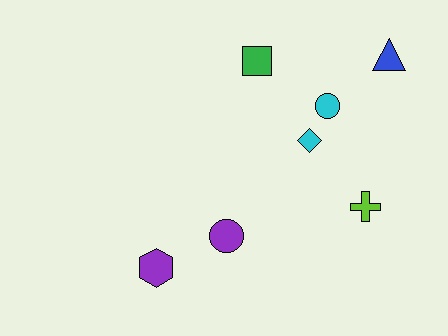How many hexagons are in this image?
There is 1 hexagon.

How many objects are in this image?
There are 7 objects.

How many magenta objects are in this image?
There are no magenta objects.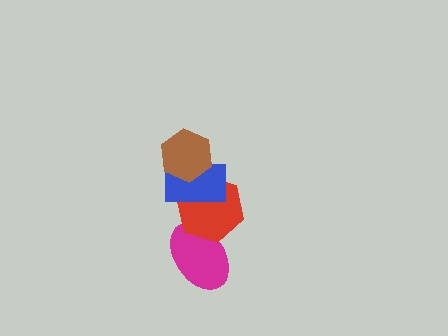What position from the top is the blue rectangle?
The blue rectangle is 2nd from the top.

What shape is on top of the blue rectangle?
The brown hexagon is on top of the blue rectangle.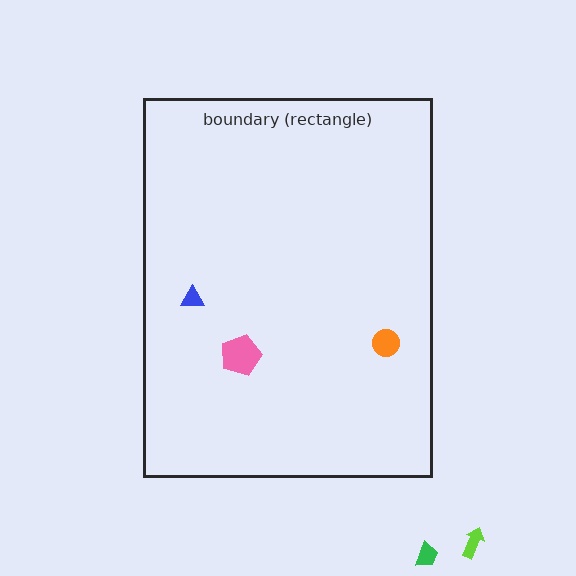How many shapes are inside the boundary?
3 inside, 2 outside.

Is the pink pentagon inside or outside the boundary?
Inside.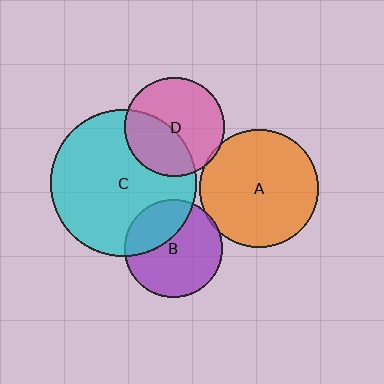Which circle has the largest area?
Circle C (cyan).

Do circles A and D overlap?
Yes.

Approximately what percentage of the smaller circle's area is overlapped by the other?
Approximately 5%.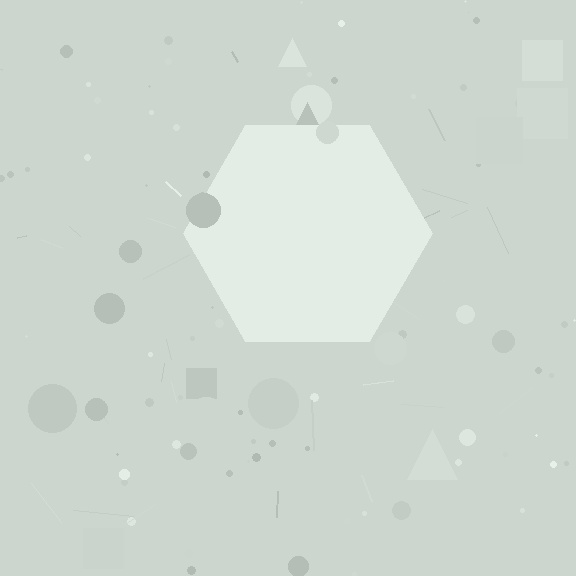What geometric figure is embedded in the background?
A hexagon is embedded in the background.